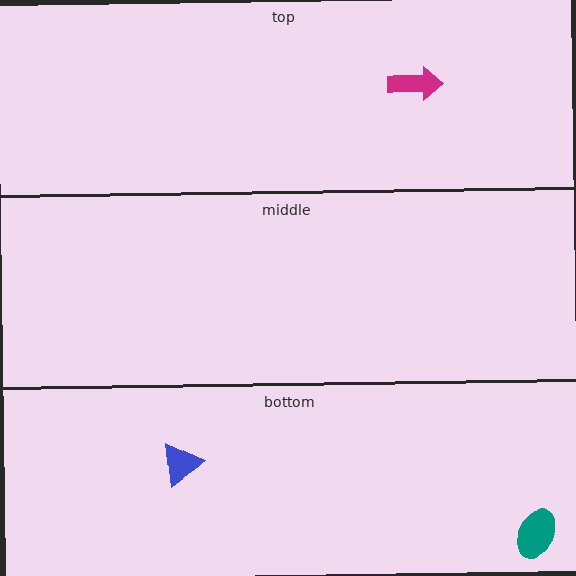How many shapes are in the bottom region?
2.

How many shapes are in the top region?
1.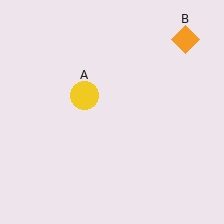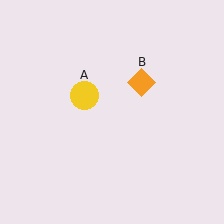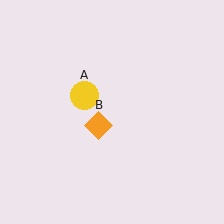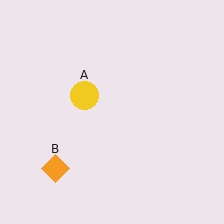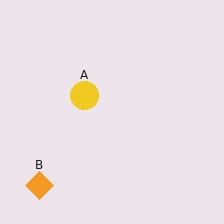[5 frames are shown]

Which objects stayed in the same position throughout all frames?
Yellow circle (object A) remained stationary.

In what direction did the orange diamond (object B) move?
The orange diamond (object B) moved down and to the left.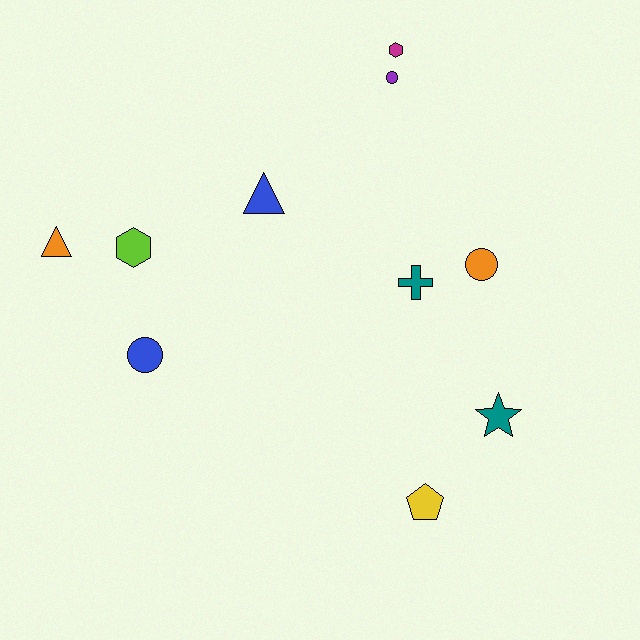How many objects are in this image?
There are 10 objects.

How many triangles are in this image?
There are 2 triangles.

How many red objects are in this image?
There are no red objects.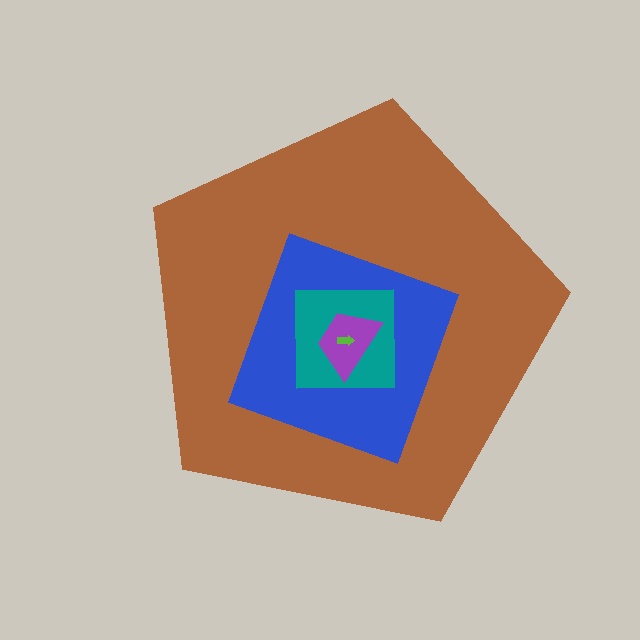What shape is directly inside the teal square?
The purple trapezoid.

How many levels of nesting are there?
5.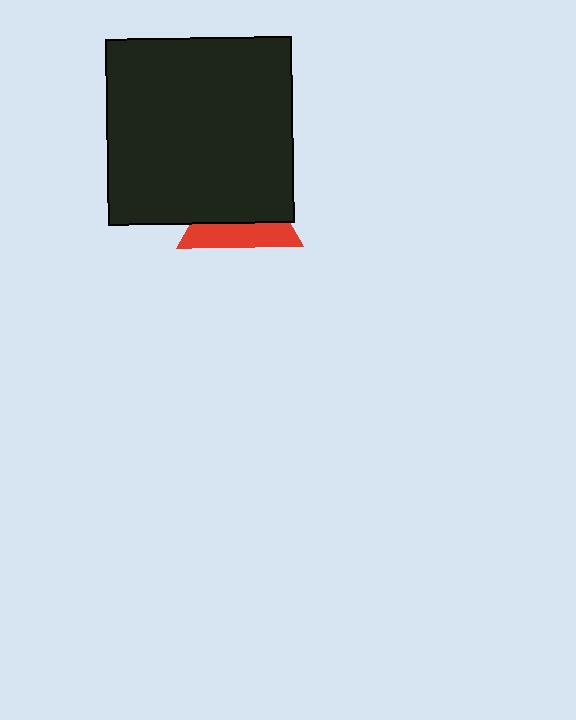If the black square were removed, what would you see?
You would see the complete red triangle.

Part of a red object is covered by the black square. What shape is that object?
It is a triangle.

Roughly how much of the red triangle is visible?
A small part of it is visible (roughly 38%).